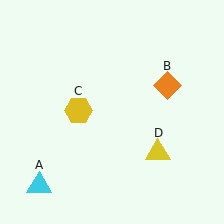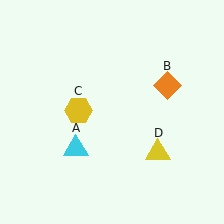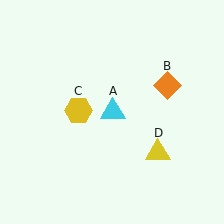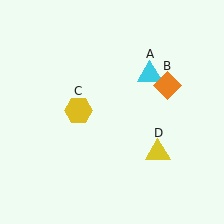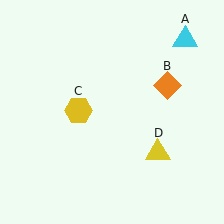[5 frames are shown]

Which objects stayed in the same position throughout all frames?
Orange diamond (object B) and yellow hexagon (object C) and yellow triangle (object D) remained stationary.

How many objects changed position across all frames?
1 object changed position: cyan triangle (object A).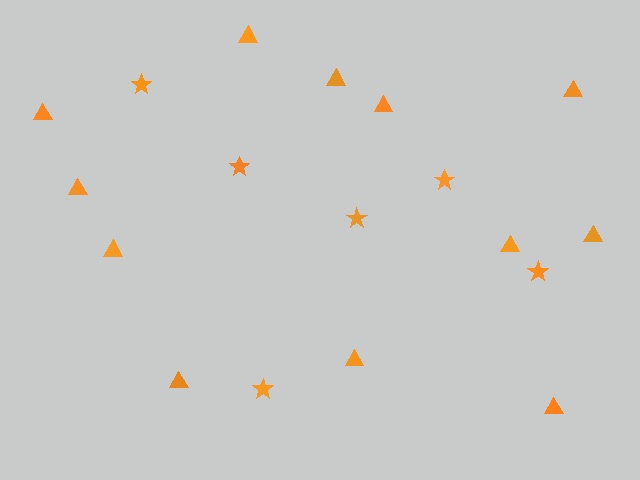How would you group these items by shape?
There are 2 groups: one group of stars (6) and one group of triangles (12).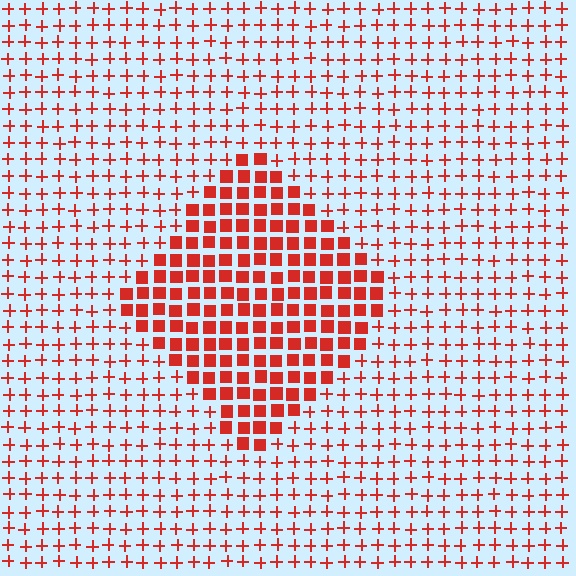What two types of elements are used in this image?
The image uses squares inside the diamond region and plus signs outside it.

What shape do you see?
I see a diamond.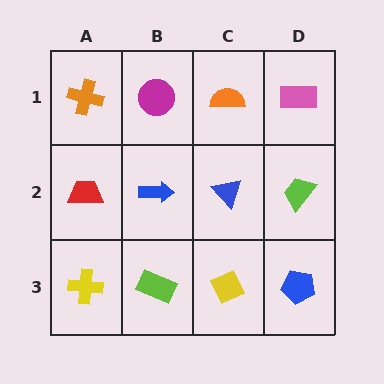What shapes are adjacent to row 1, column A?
A red trapezoid (row 2, column A), a magenta circle (row 1, column B).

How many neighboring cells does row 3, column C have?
3.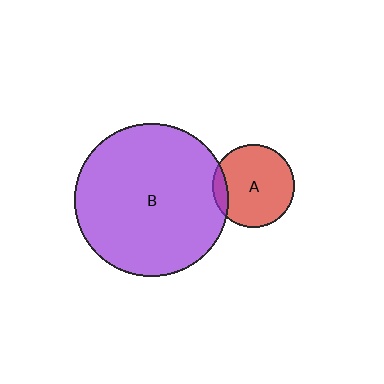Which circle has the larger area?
Circle B (purple).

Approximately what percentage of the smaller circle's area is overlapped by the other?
Approximately 10%.